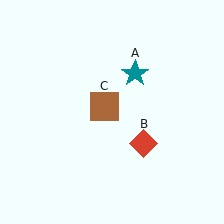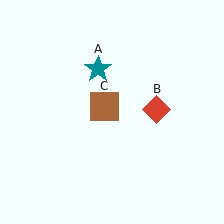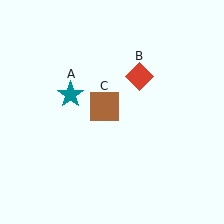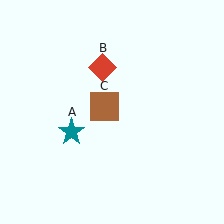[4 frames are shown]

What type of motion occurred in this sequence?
The teal star (object A), red diamond (object B) rotated counterclockwise around the center of the scene.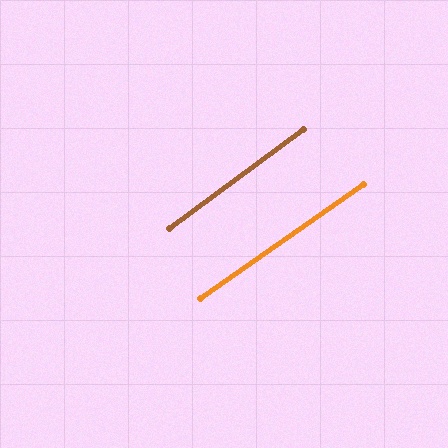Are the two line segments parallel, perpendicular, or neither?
Parallel — their directions differ by only 1.5°.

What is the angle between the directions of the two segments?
Approximately 2 degrees.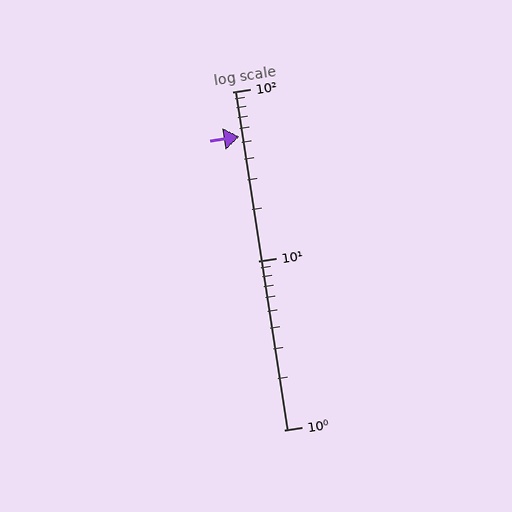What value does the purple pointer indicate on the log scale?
The pointer indicates approximately 54.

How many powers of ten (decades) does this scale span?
The scale spans 2 decades, from 1 to 100.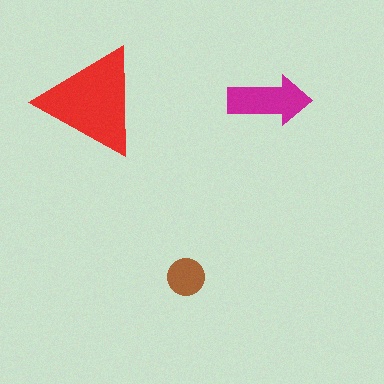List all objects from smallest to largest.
The brown circle, the magenta arrow, the red triangle.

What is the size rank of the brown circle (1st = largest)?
3rd.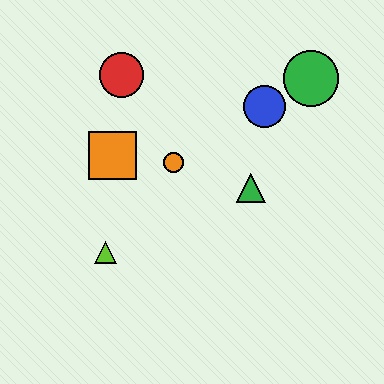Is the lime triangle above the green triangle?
No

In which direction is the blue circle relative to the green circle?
The blue circle is to the left of the green circle.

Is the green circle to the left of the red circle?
No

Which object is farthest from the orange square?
The green circle is farthest from the orange square.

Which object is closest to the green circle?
The blue circle is closest to the green circle.